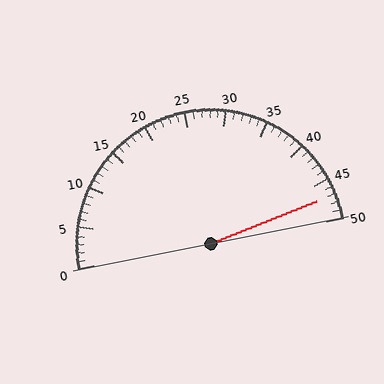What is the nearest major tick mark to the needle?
The nearest major tick mark is 45.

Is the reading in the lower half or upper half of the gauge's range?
The reading is in the upper half of the range (0 to 50).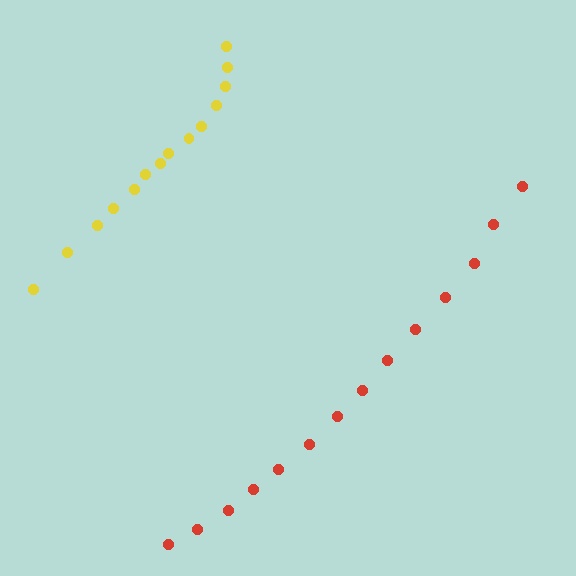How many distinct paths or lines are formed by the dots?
There are 2 distinct paths.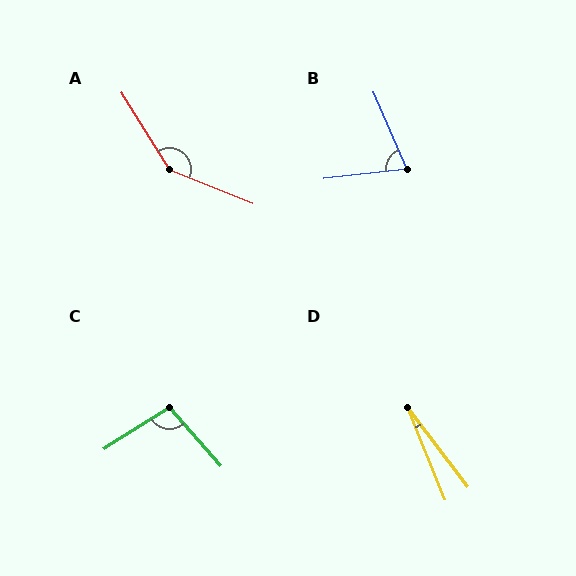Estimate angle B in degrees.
Approximately 73 degrees.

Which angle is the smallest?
D, at approximately 15 degrees.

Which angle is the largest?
A, at approximately 143 degrees.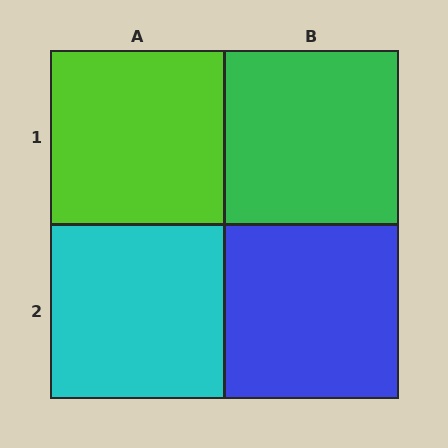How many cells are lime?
1 cell is lime.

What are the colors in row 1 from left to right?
Lime, green.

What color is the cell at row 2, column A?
Cyan.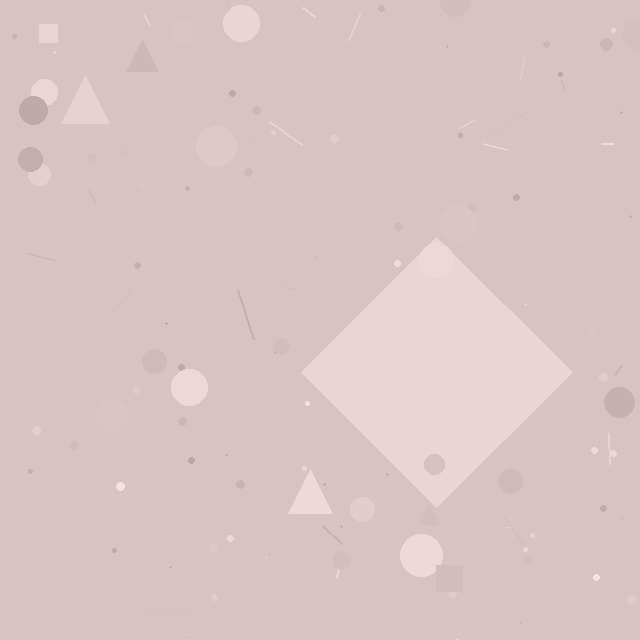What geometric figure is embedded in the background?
A diamond is embedded in the background.